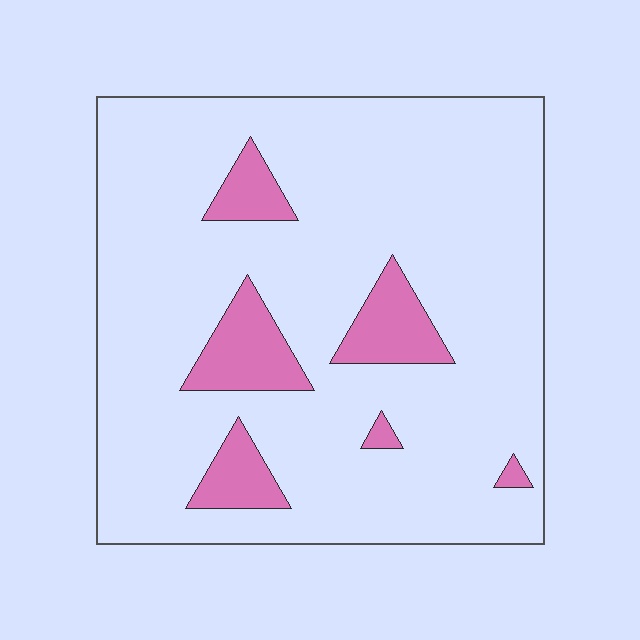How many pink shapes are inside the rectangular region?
6.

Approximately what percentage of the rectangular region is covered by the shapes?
Approximately 15%.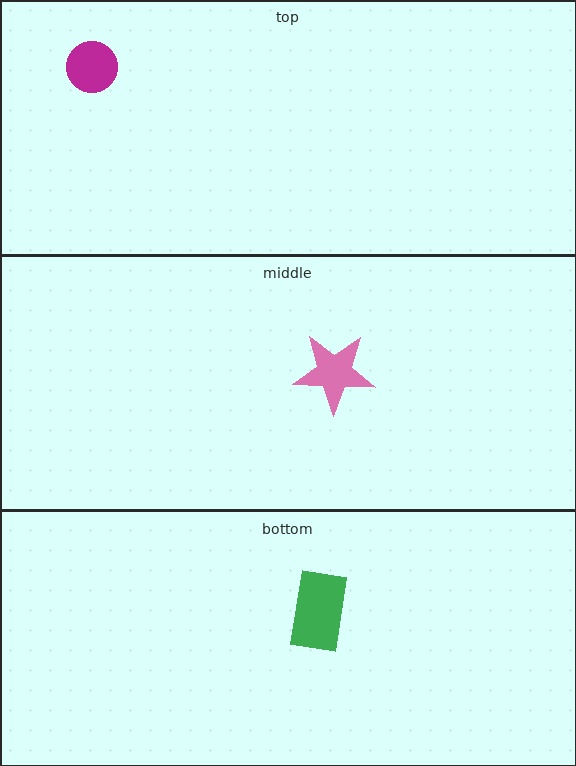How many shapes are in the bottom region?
1.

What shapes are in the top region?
The magenta circle.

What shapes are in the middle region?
The pink star.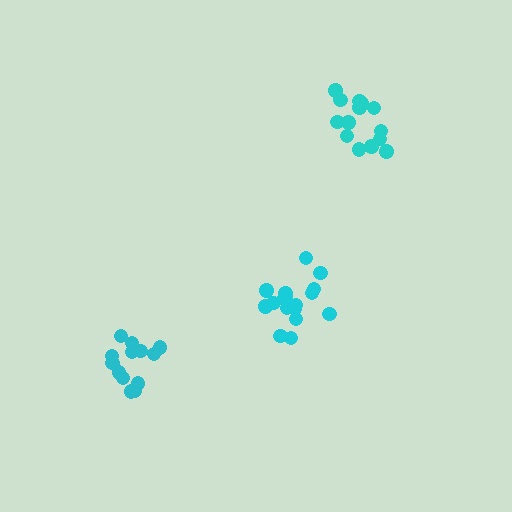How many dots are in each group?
Group 1: 13 dots, Group 2: 17 dots, Group 3: 14 dots (44 total).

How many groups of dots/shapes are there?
There are 3 groups.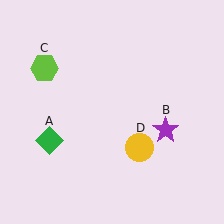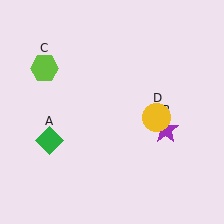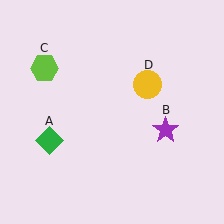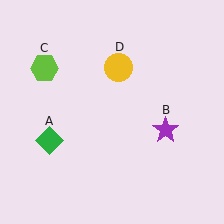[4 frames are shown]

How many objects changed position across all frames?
1 object changed position: yellow circle (object D).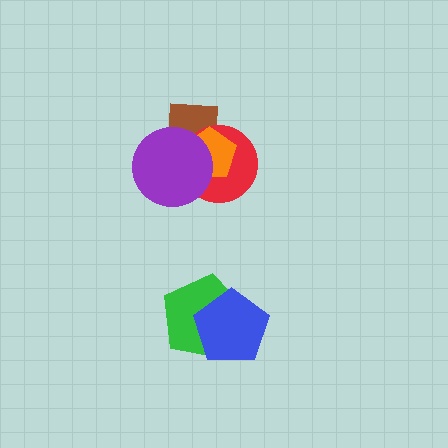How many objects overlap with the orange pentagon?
3 objects overlap with the orange pentagon.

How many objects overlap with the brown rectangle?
3 objects overlap with the brown rectangle.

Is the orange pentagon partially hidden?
Yes, it is partially covered by another shape.